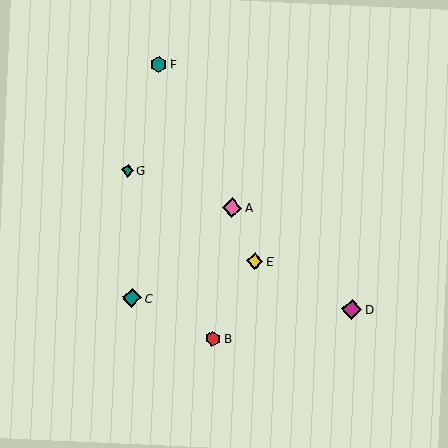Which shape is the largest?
The magenta diamond (labeled D) is the largest.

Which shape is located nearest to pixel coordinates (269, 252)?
The yellow diamond (labeled E) at (255, 261) is nearest to that location.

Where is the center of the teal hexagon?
The center of the teal hexagon is at (159, 64).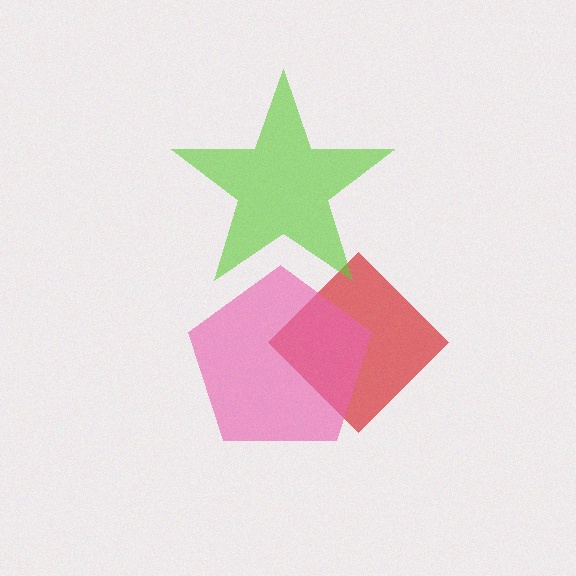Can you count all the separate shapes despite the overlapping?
Yes, there are 3 separate shapes.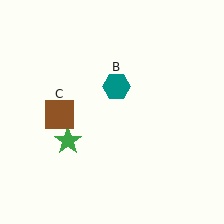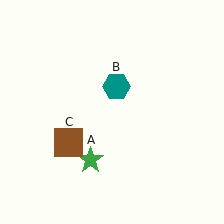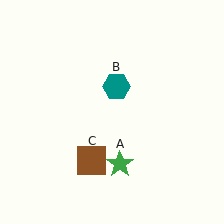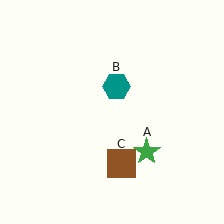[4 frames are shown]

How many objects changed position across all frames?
2 objects changed position: green star (object A), brown square (object C).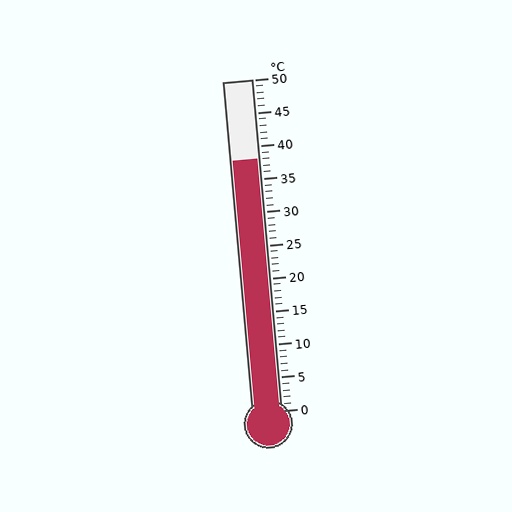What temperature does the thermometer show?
The thermometer shows approximately 38°C.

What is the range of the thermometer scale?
The thermometer scale ranges from 0°C to 50°C.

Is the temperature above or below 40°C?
The temperature is below 40°C.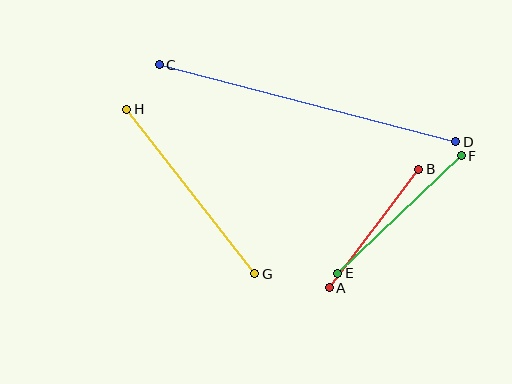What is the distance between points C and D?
The distance is approximately 306 pixels.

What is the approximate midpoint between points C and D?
The midpoint is at approximately (307, 103) pixels.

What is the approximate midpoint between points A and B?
The midpoint is at approximately (374, 229) pixels.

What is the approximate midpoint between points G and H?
The midpoint is at approximately (191, 191) pixels.